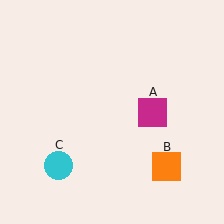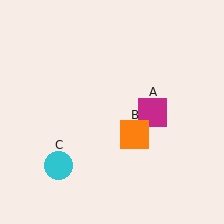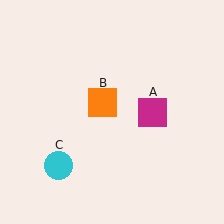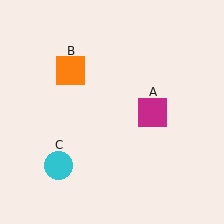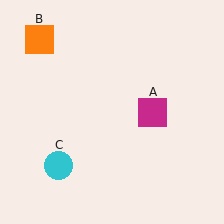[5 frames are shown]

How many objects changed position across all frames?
1 object changed position: orange square (object B).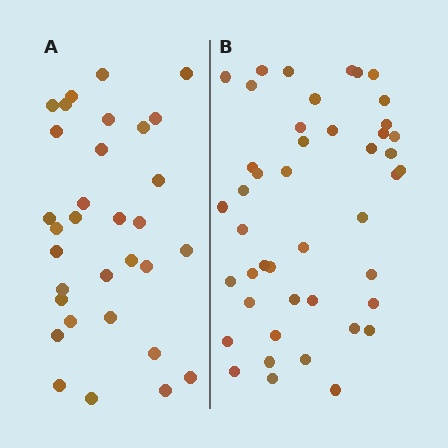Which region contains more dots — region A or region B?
Region B (the right region) has more dots.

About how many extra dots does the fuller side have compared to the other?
Region B has approximately 15 more dots than region A.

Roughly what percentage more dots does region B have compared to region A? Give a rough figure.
About 40% more.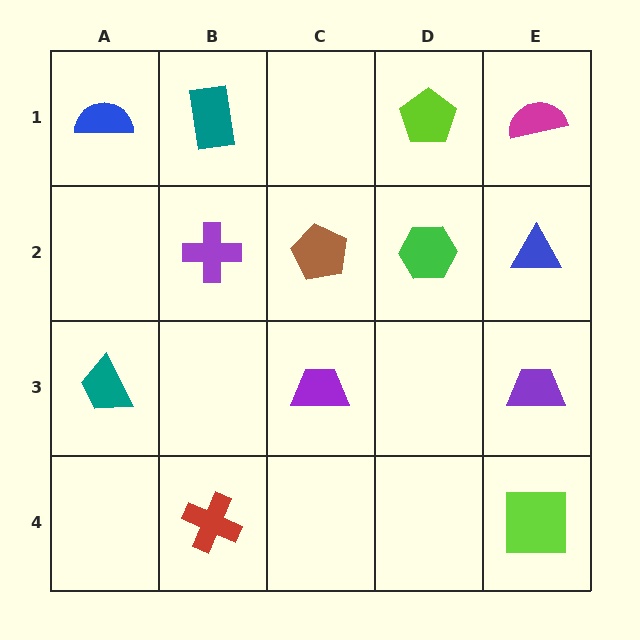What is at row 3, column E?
A purple trapezoid.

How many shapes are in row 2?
4 shapes.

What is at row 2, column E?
A blue triangle.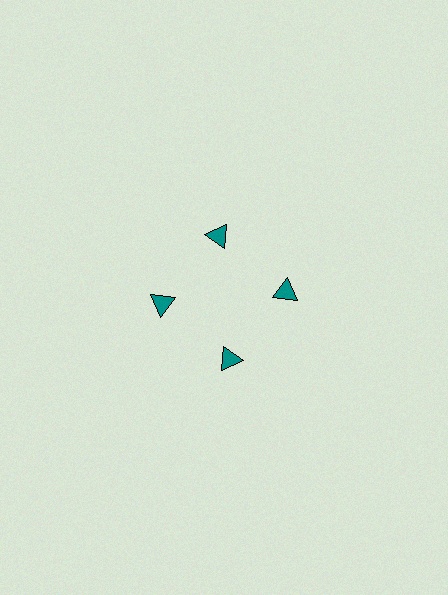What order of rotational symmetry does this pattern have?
This pattern has 4-fold rotational symmetry.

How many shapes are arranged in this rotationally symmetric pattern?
There are 4 shapes, arranged in 4 groups of 1.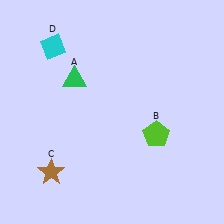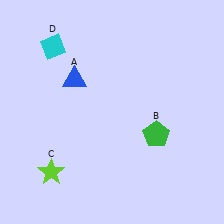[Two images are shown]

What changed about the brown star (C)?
In Image 1, C is brown. In Image 2, it changed to lime.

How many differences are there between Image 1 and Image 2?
There are 3 differences between the two images.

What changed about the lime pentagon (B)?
In Image 1, B is lime. In Image 2, it changed to green.